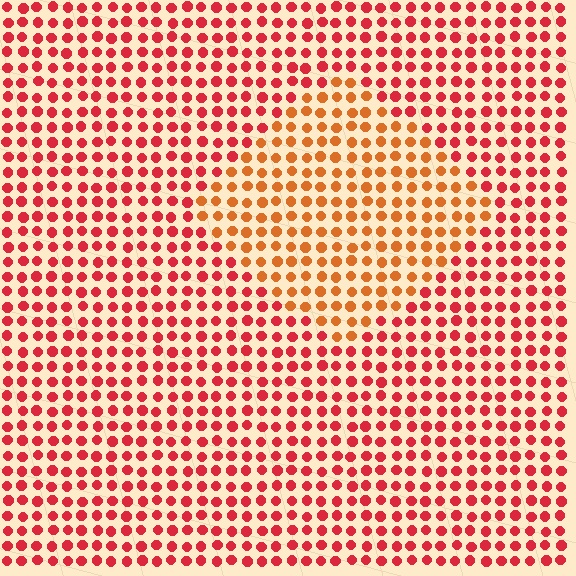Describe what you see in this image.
The image is filled with small red elements in a uniform arrangement. A diamond-shaped region is visible where the elements are tinted to a slightly different hue, forming a subtle color boundary.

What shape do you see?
I see a diamond.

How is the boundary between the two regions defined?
The boundary is defined purely by a slight shift in hue (about 31 degrees). Spacing, size, and orientation are identical on both sides.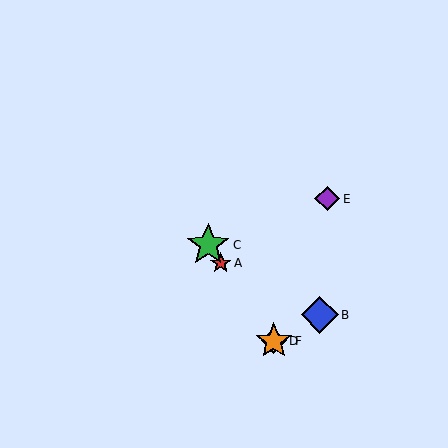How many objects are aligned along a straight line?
4 objects (A, C, D, F) are aligned along a straight line.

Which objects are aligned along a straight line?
Objects A, C, D, F are aligned along a straight line.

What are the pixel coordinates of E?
Object E is at (327, 199).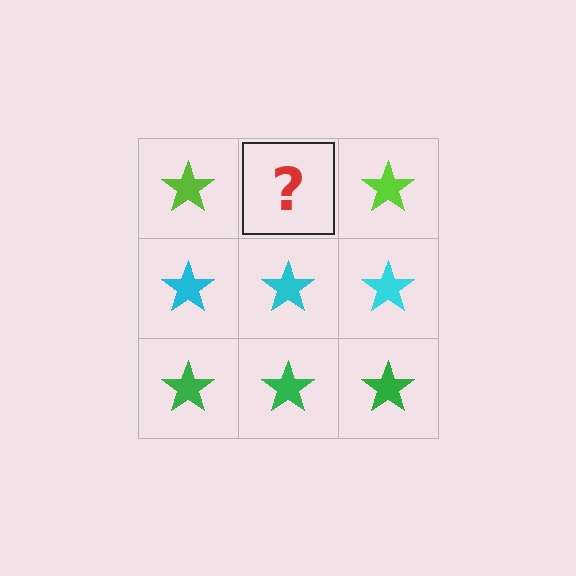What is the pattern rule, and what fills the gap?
The rule is that each row has a consistent color. The gap should be filled with a lime star.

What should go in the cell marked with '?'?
The missing cell should contain a lime star.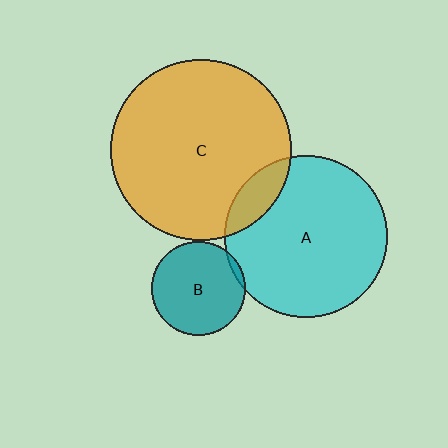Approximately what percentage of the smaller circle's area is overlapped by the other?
Approximately 10%.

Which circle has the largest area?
Circle C (orange).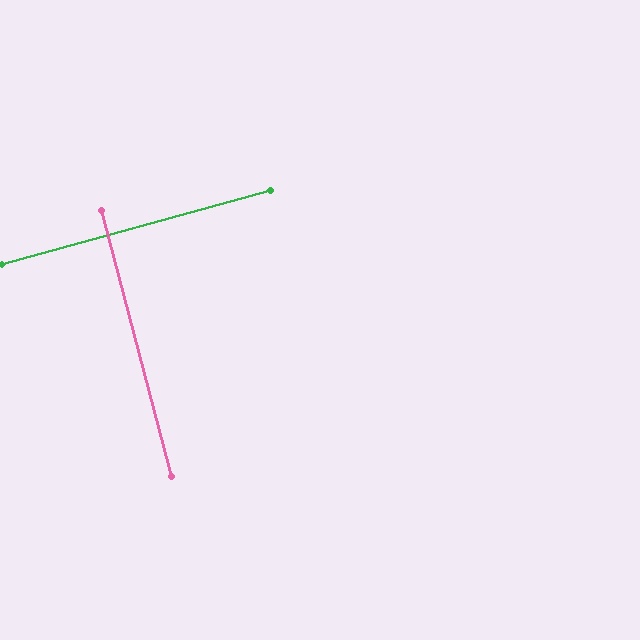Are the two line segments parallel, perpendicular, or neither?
Perpendicular — they meet at approximately 89°.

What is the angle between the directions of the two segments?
Approximately 89 degrees.